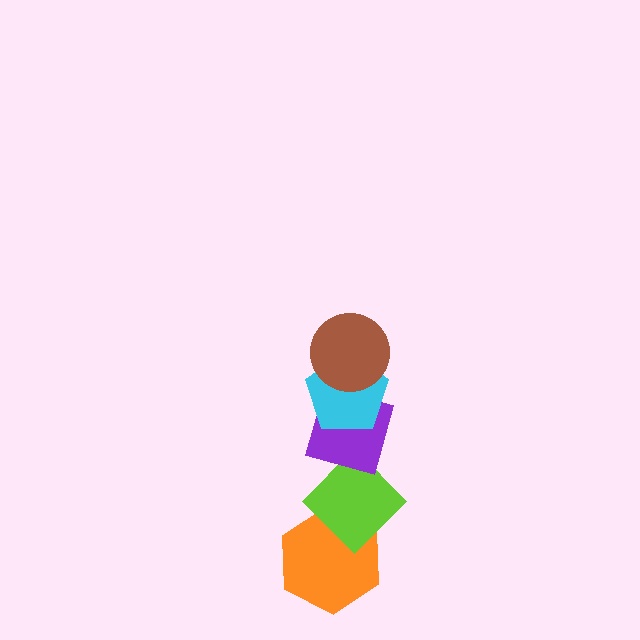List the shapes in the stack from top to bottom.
From top to bottom: the brown circle, the cyan pentagon, the purple diamond, the lime diamond, the orange hexagon.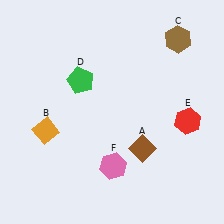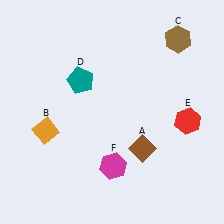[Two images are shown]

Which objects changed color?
D changed from green to teal. F changed from pink to magenta.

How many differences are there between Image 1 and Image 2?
There are 2 differences between the two images.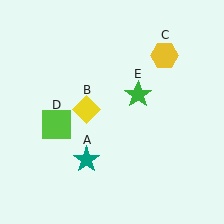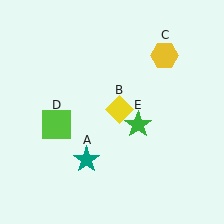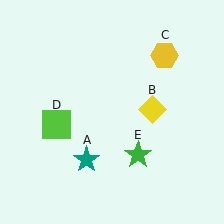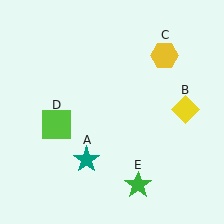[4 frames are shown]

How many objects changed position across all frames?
2 objects changed position: yellow diamond (object B), green star (object E).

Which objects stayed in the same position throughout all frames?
Teal star (object A) and yellow hexagon (object C) and lime square (object D) remained stationary.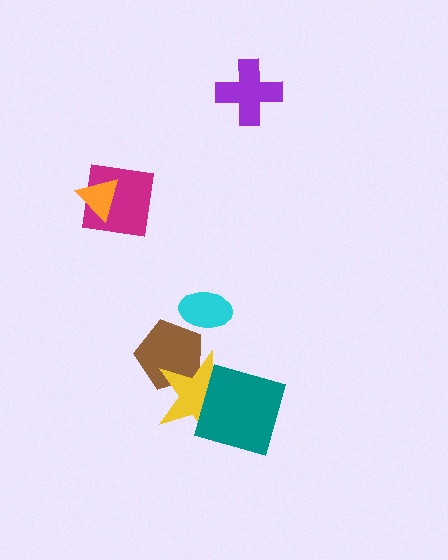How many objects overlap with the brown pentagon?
2 objects overlap with the brown pentagon.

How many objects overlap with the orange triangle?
1 object overlaps with the orange triangle.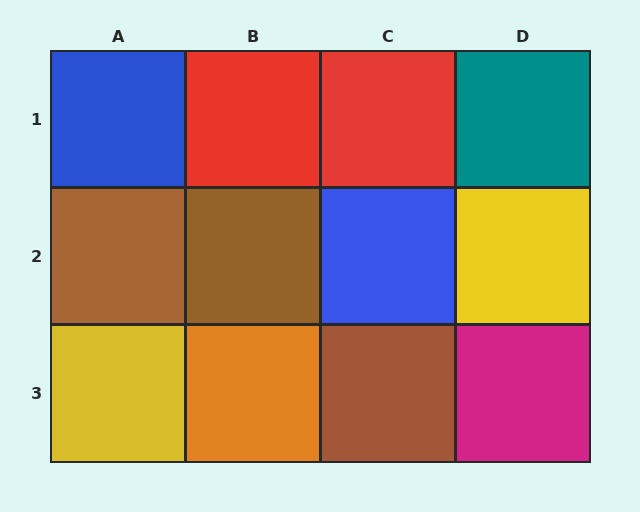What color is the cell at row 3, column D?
Magenta.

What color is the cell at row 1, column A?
Blue.